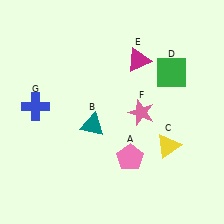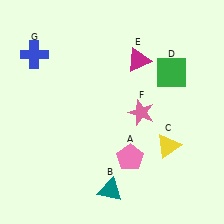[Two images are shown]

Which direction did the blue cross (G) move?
The blue cross (G) moved up.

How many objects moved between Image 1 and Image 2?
2 objects moved between the two images.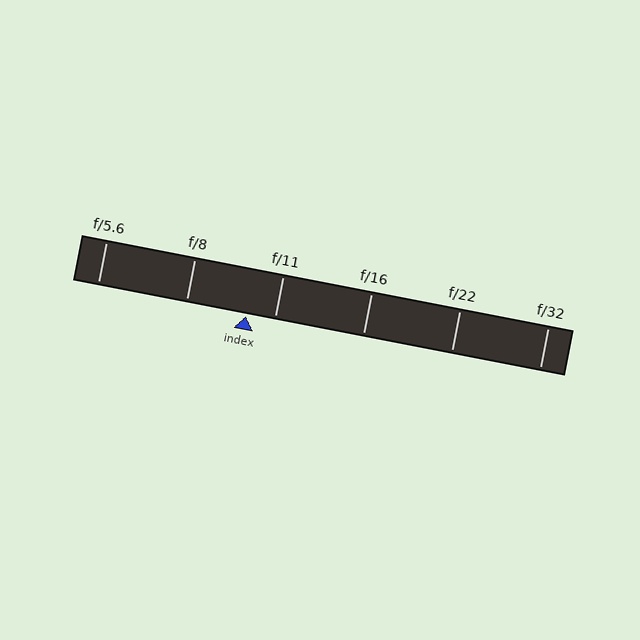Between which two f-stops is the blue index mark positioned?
The index mark is between f/8 and f/11.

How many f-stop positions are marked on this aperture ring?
There are 6 f-stop positions marked.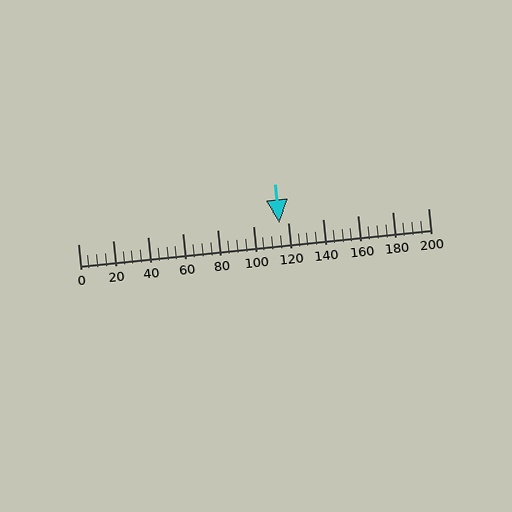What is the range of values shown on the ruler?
The ruler shows values from 0 to 200.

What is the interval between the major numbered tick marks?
The major tick marks are spaced 20 units apart.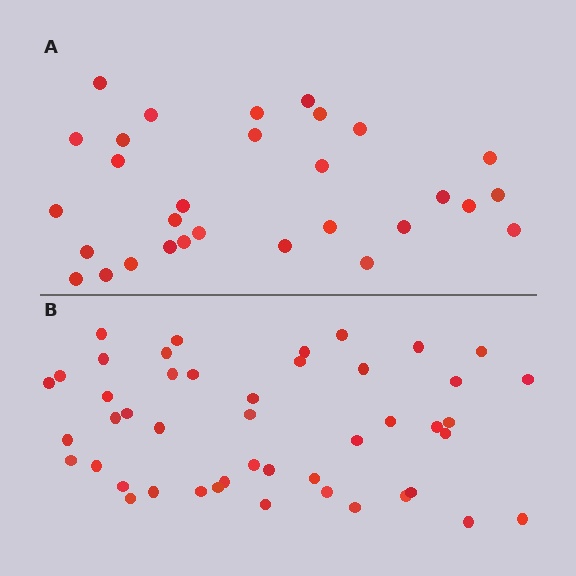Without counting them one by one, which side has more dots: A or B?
Region B (the bottom region) has more dots.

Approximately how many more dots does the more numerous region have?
Region B has approximately 15 more dots than region A.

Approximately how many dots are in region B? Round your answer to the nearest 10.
About 50 dots. (The exact count is 46, which rounds to 50.)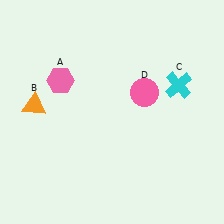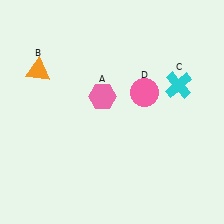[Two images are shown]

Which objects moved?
The objects that moved are: the pink hexagon (A), the orange triangle (B).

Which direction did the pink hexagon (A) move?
The pink hexagon (A) moved right.